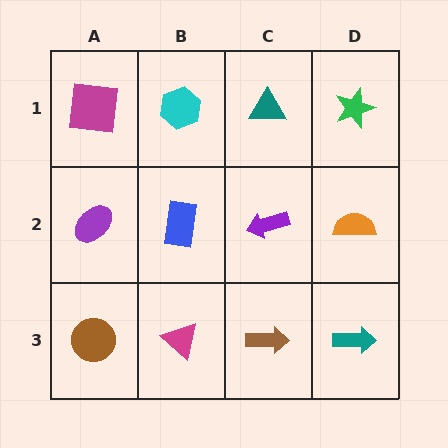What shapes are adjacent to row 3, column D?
An orange semicircle (row 2, column D), a brown arrow (row 3, column C).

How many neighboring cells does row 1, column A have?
2.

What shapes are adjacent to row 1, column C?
A purple arrow (row 2, column C), a cyan hexagon (row 1, column B), a green star (row 1, column D).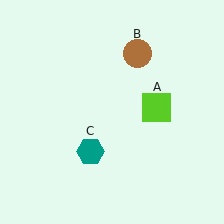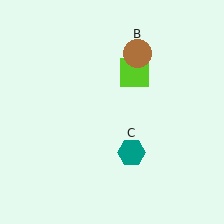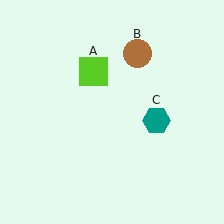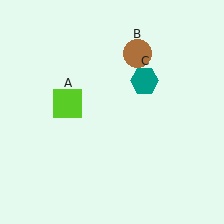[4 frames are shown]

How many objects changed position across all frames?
2 objects changed position: lime square (object A), teal hexagon (object C).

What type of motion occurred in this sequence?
The lime square (object A), teal hexagon (object C) rotated counterclockwise around the center of the scene.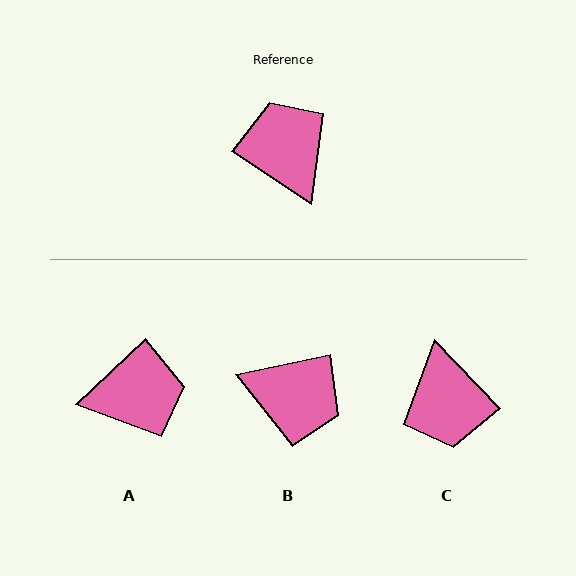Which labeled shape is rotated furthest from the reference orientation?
C, about 167 degrees away.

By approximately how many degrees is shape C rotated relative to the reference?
Approximately 167 degrees counter-clockwise.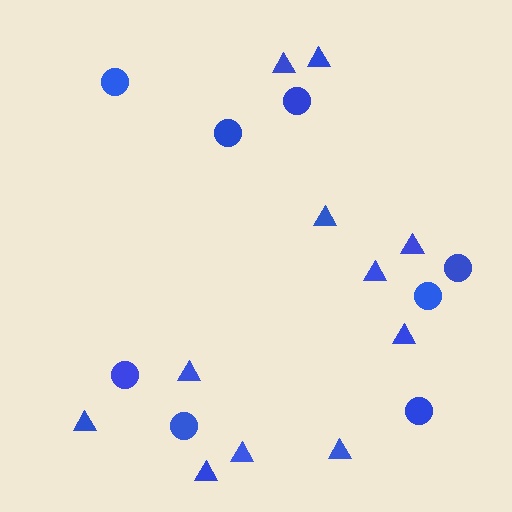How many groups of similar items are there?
There are 2 groups: one group of circles (8) and one group of triangles (11).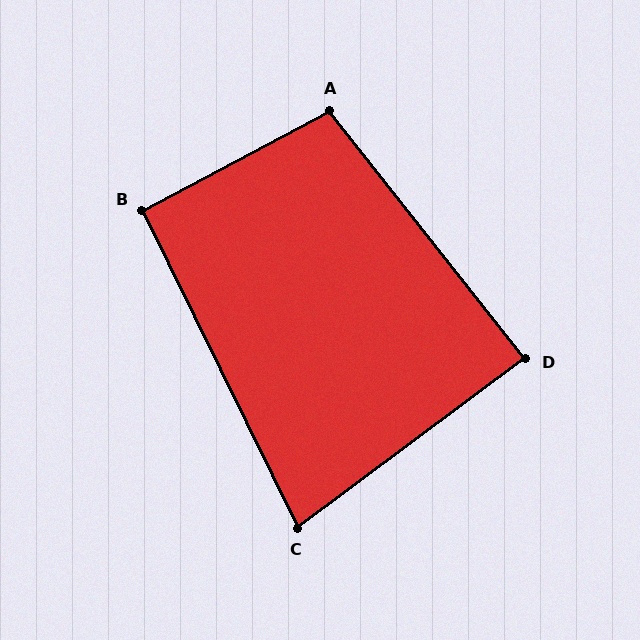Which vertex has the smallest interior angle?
C, at approximately 80 degrees.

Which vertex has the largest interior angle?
A, at approximately 100 degrees.